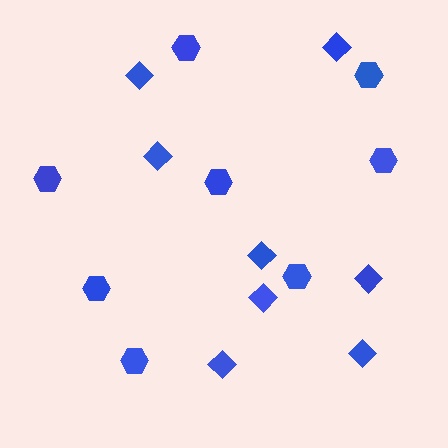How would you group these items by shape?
There are 2 groups: one group of hexagons (8) and one group of diamonds (8).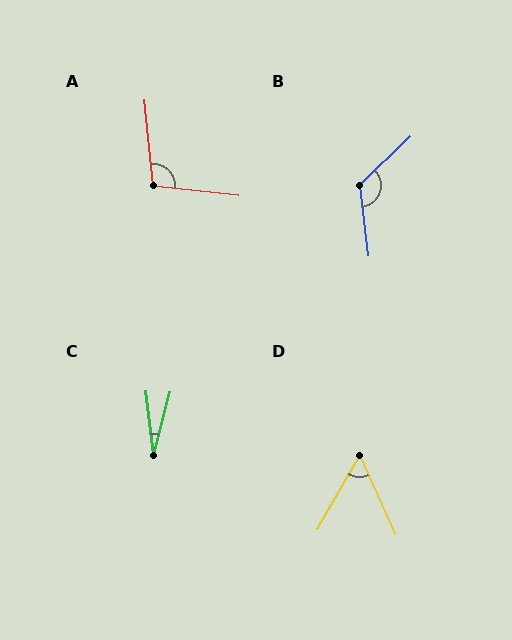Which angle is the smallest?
C, at approximately 21 degrees.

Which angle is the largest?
B, at approximately 127 degrees.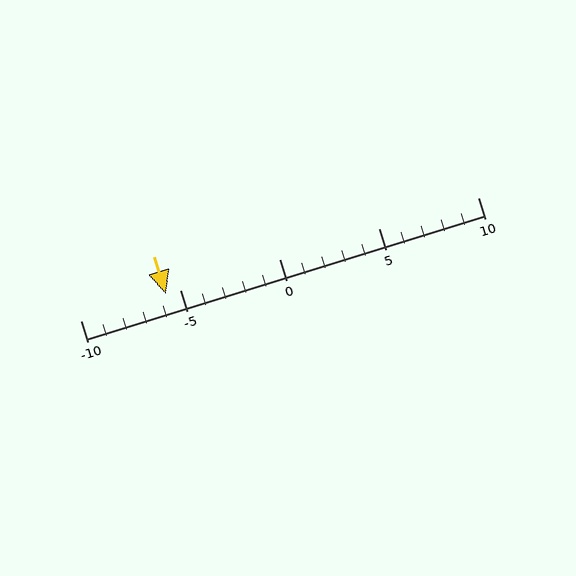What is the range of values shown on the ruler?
The ruler shows values from -10 to 10.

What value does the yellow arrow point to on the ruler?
The yellow arrow points to approximately -6.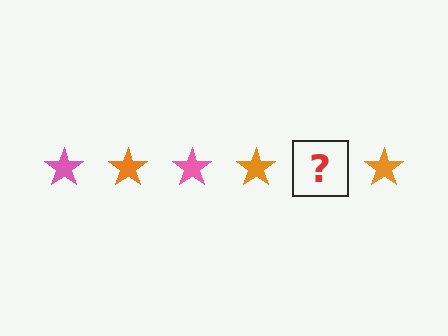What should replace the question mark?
The question mark should be replaced with a pink star.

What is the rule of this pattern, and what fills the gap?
The rule is that the pattern cycles through pink, orange stars. The gap should be filled with a pink star.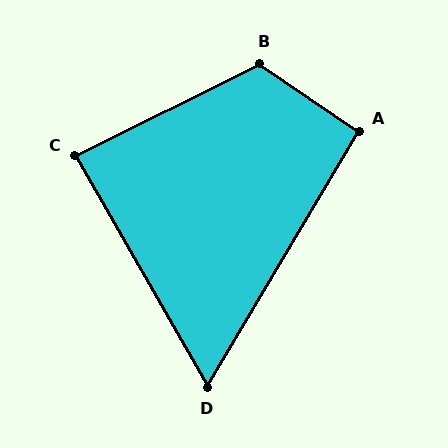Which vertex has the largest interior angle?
B, at approximately 119 degrees.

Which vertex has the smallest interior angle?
D, at approximately 61 degrees.